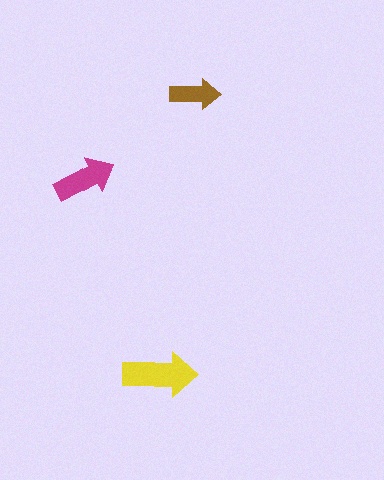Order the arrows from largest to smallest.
the yellow one, the magenta one, the brown one.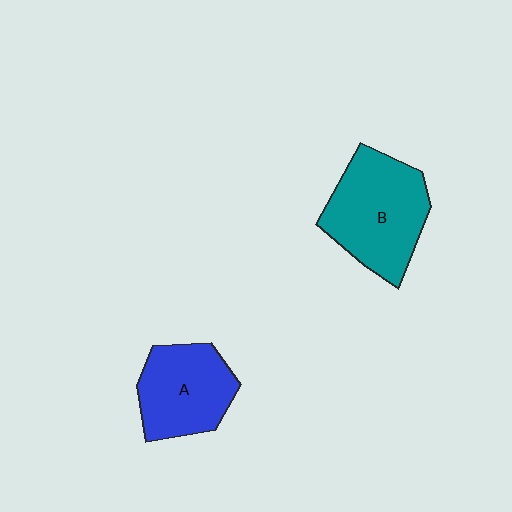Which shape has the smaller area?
Shape A (blue).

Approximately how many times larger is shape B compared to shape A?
Approximately 1.3 times.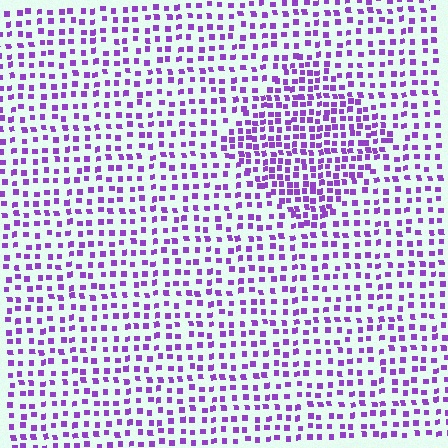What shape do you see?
I see a diamond.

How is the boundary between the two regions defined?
The boundary is defined by a change in element density (approximately 1.8x ratio). All elements are the same color, size, and shape.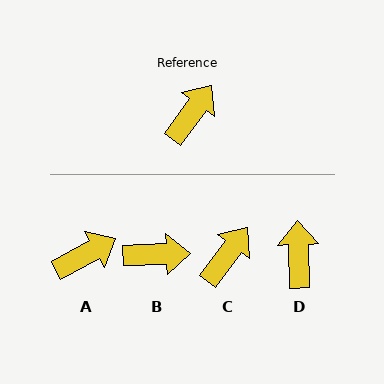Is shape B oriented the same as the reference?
No, it is off by about 52 degrees.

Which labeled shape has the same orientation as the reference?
C.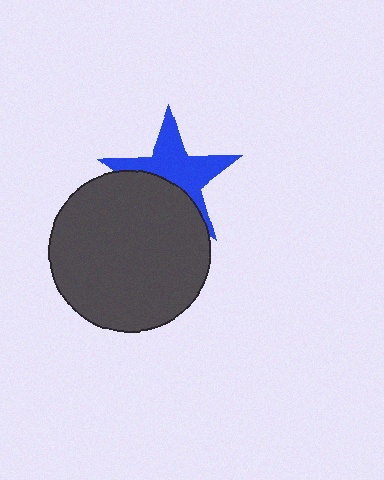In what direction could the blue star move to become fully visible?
The blue star could move up. That would shift it out from behind the dark gray circle entirely.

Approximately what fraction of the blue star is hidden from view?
Roughly 42% of the blue star is hidden behind the dark gray circle.